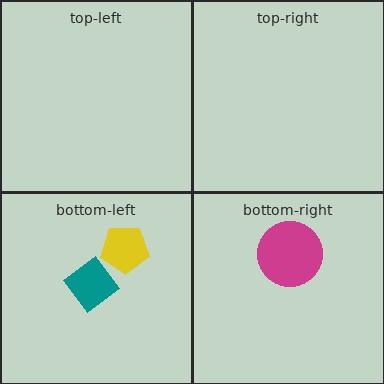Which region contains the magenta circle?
The bottom-right region.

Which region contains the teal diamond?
The bottom-left region.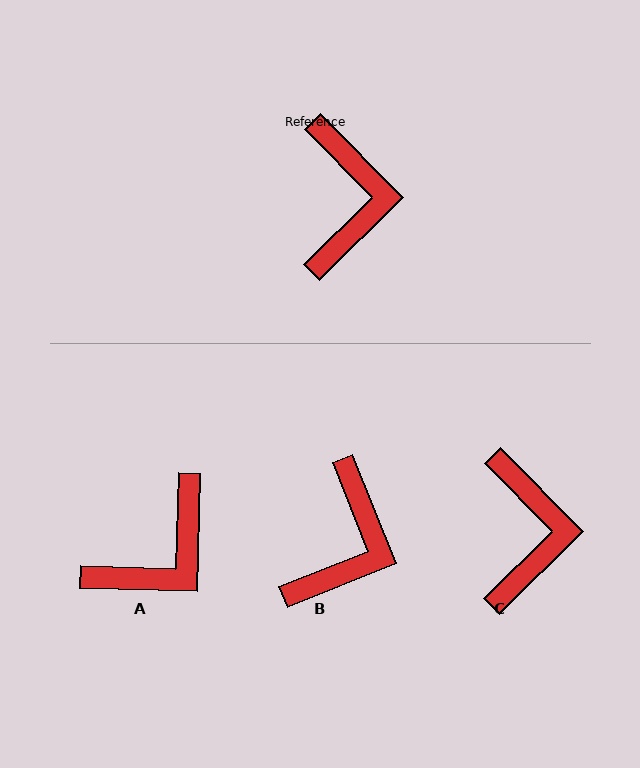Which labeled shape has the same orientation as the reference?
C.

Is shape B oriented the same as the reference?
No, it is off by about 23 degrees.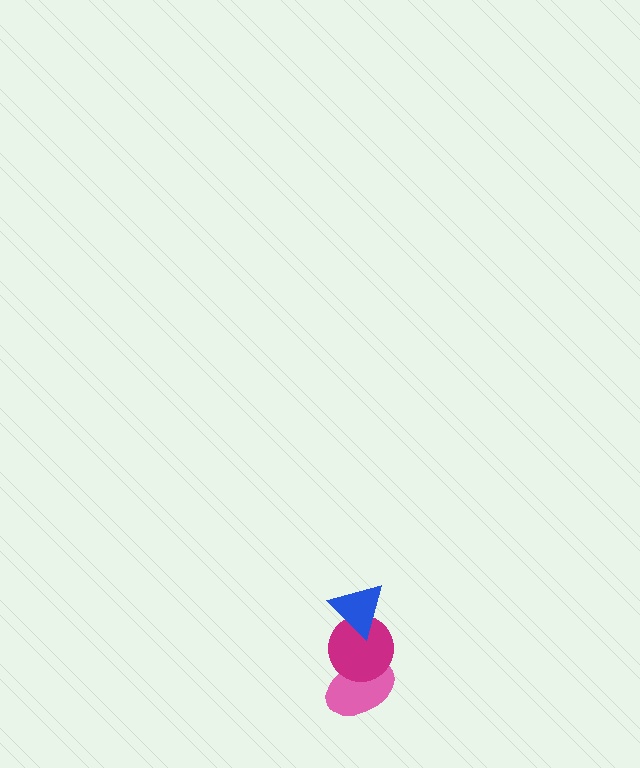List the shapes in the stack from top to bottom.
From top to bottom: the blue triangle, the magenta circle, the pink ellipse.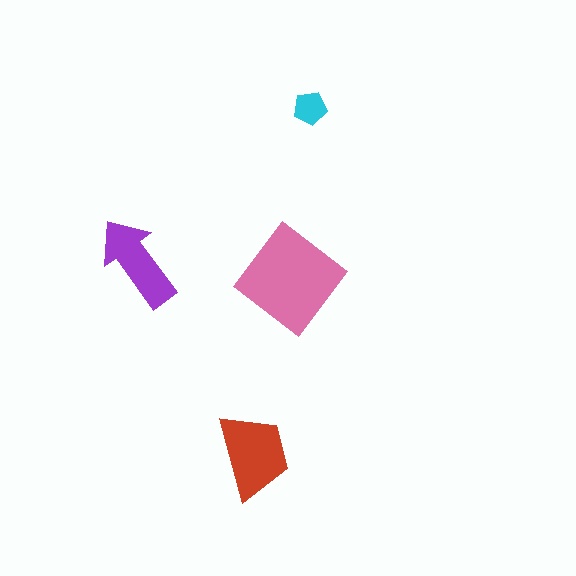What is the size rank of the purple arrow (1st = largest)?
3rd.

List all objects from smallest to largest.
The cyan pentagon, the purple arrow, the red trapezoid, the pink diamond.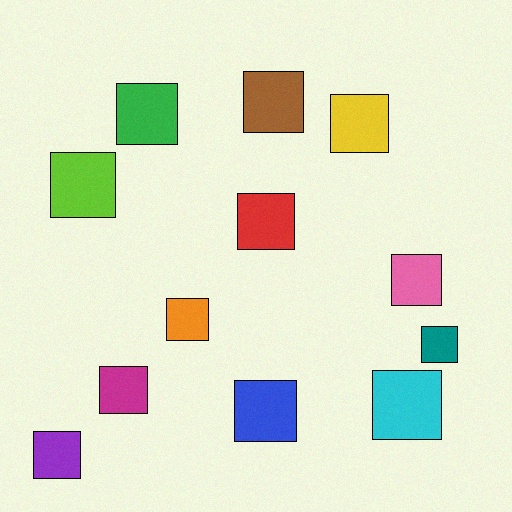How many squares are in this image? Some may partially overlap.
There are 12 squares.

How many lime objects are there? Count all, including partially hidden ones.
There is 1 lime object.